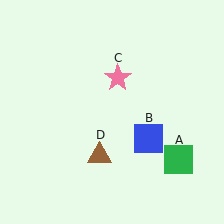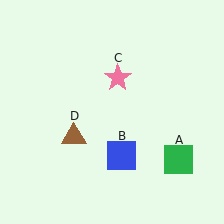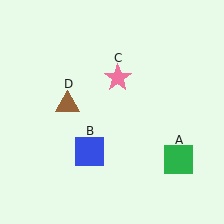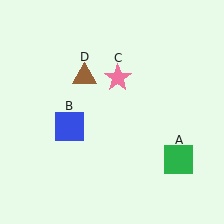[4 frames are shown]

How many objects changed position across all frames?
2 objects changed position: blue square (object B), brown triangle (object D).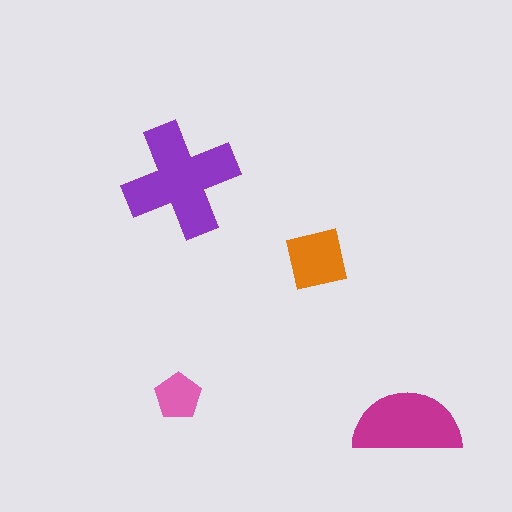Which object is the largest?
The purple cross.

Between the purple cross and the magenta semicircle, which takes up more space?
The purple cross.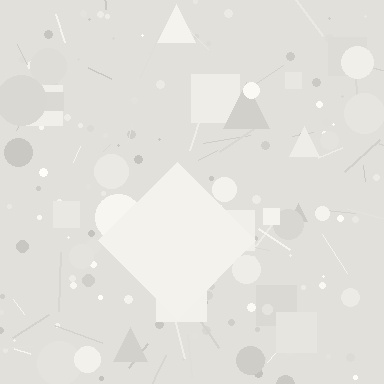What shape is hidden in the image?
A diamond is hidden in the image.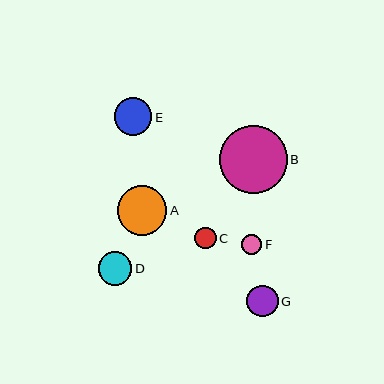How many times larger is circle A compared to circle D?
Circle A is approximately 1.5 times the size of circle D.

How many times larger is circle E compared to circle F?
Circle E is approximately 1.8 times the size of circle F.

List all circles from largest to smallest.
From largest to smallest: B, A, E, D, G, C, F.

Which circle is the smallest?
Circle F is the smallest with a size of approximately 21 pixels.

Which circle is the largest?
Circle B is the largest with a size of approximately 68 pixels.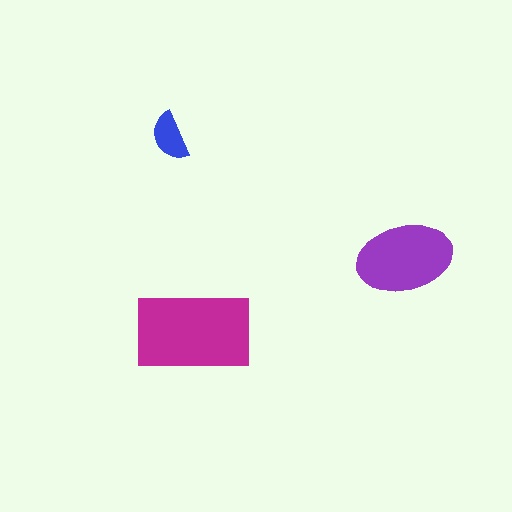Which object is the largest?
The magenta rectangle.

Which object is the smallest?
The blue semicircle.